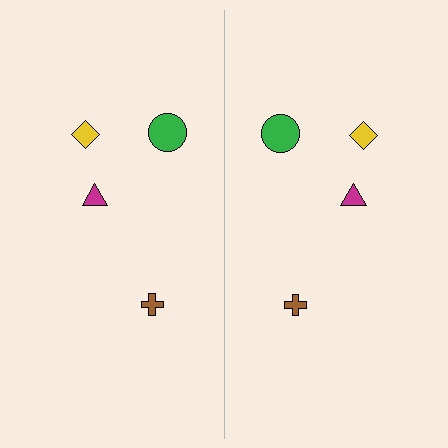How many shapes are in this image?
There are 8 shapes in this image.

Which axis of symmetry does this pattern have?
The pattern has a vertical axis of symmetry running through the center of the image.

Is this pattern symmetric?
Yes, this pattern has bilateral (reflection) symmetry.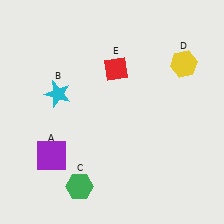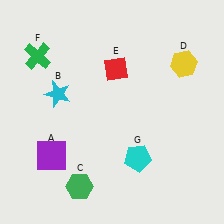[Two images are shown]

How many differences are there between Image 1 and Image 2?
There are 2 differences between the two images.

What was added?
A green cross (F), a cyan pentagon (G) were added in Image 2.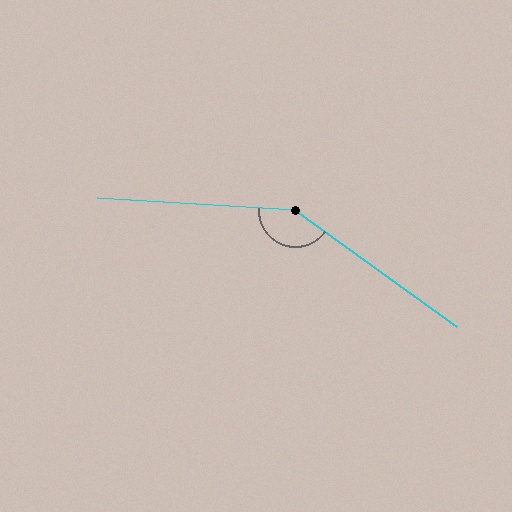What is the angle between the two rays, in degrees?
Approximately 148 degrees.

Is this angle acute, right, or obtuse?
It is obtuse.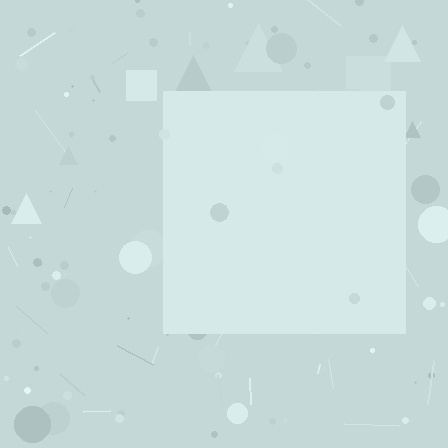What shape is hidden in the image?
A square is hidden in the image.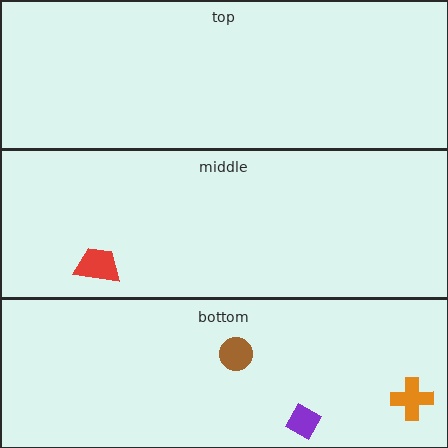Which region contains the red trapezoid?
The middle region.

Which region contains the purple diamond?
The bottom region.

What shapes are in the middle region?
The red trapezoid.